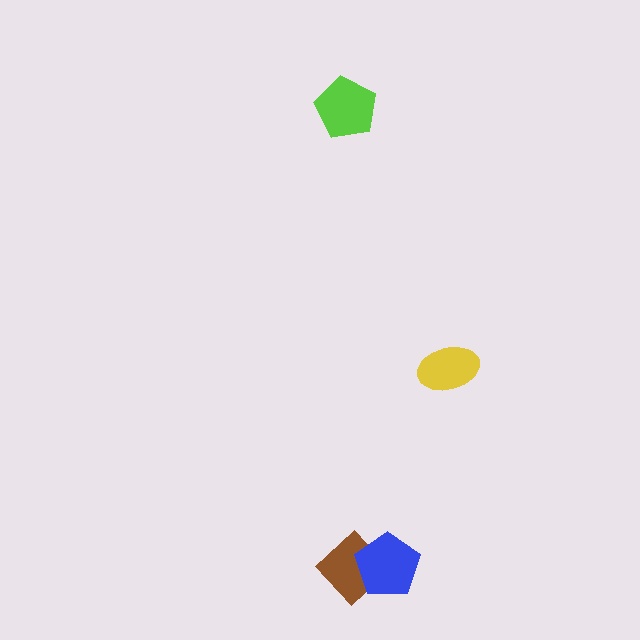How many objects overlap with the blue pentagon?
1 object overlaps with the blue pentagon.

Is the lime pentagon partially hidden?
No, no other shape covers it.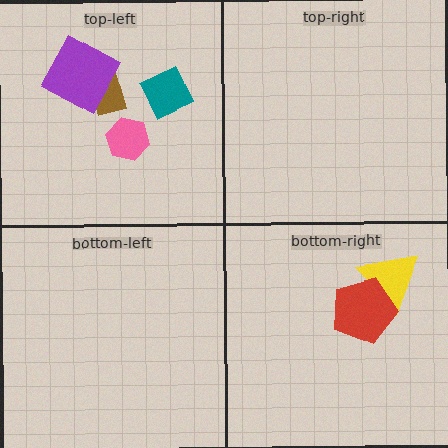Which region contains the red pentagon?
The bottom-right region.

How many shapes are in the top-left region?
4.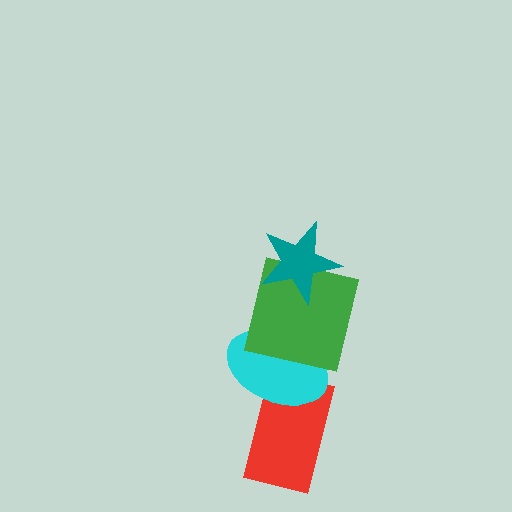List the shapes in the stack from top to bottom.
From top to bottom: the teal star, the green square, the cyan ellipse, the red rectangle.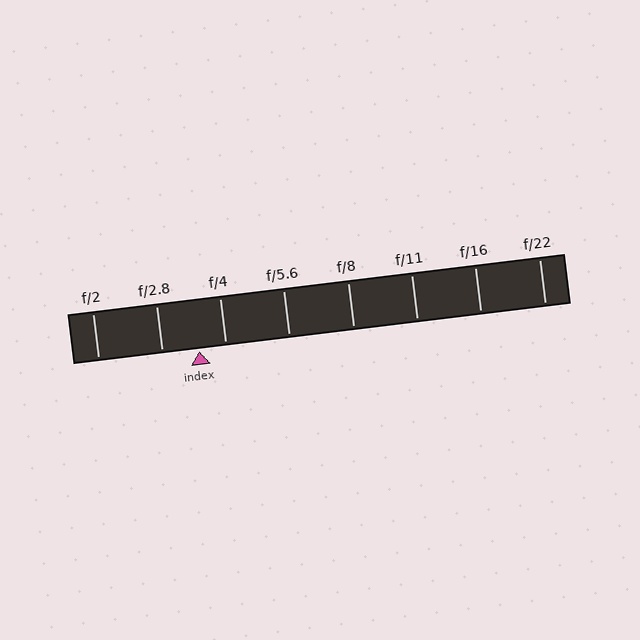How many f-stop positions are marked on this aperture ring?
There are 8 f-stop positions marked.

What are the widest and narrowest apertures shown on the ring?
The widest aperture shown is f/2 and the narrowest is f/22.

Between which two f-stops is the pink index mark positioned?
The index mark is between f/2.8 and f/4.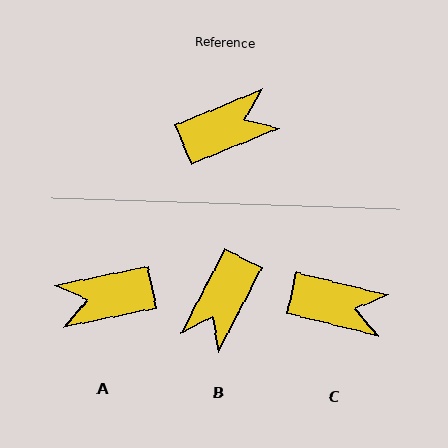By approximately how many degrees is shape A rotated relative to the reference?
Approximately 170 degrees counter-clockwise.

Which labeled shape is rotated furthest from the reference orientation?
A, about 170 degrees away.